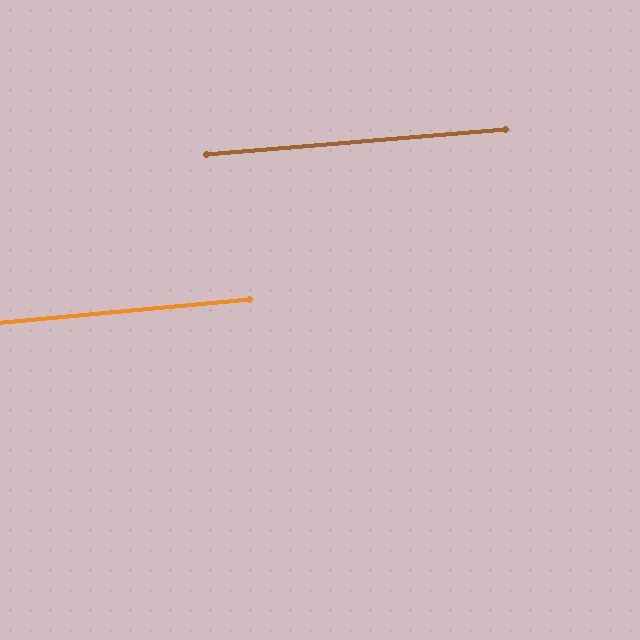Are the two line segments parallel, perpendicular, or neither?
Parallel — their directions differ by only 0.6°.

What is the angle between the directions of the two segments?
Approximately 1 degree.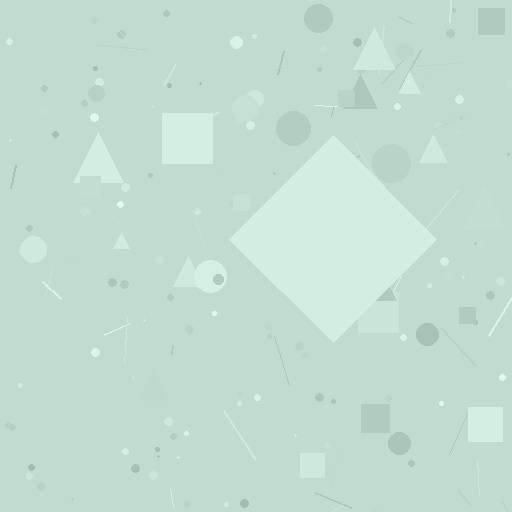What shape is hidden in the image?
A diamond is hidden in the image.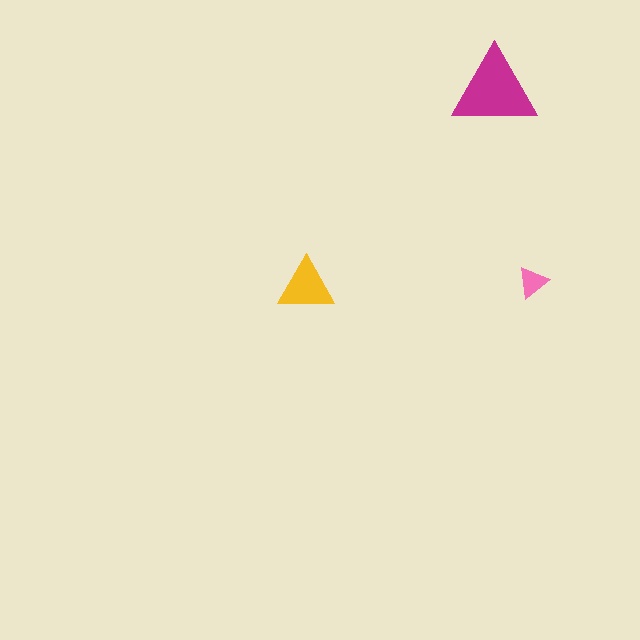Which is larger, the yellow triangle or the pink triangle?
The yellow one.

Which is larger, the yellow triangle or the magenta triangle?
The magenta one.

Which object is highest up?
The magenta triangle is topmost.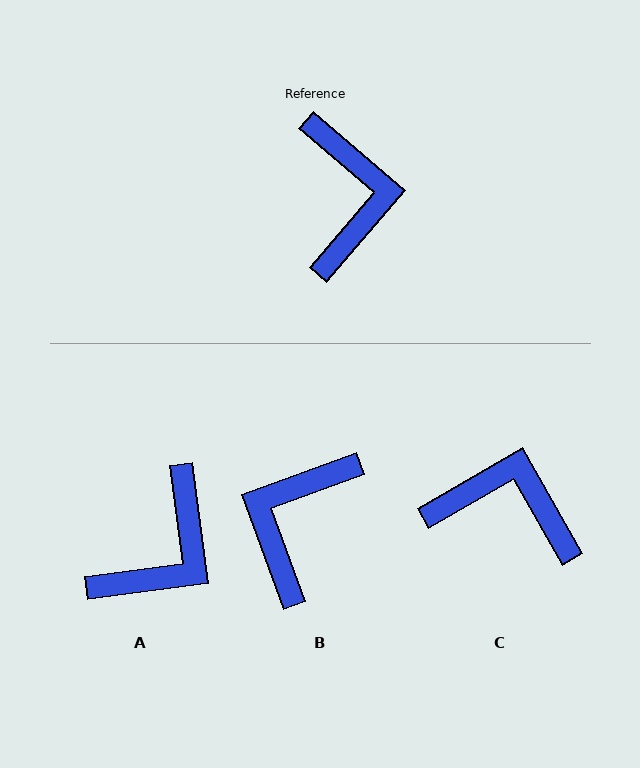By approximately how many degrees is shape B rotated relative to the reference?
Approximately 151 degrees counter-clockwise.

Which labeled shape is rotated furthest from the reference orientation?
B, about 151 degrees away.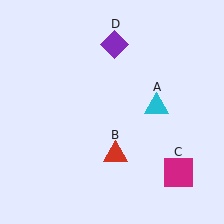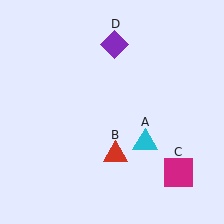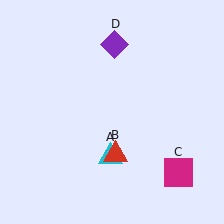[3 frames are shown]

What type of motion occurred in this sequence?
The cyan triangle (object A) rotated clockwise around the center of the scene.